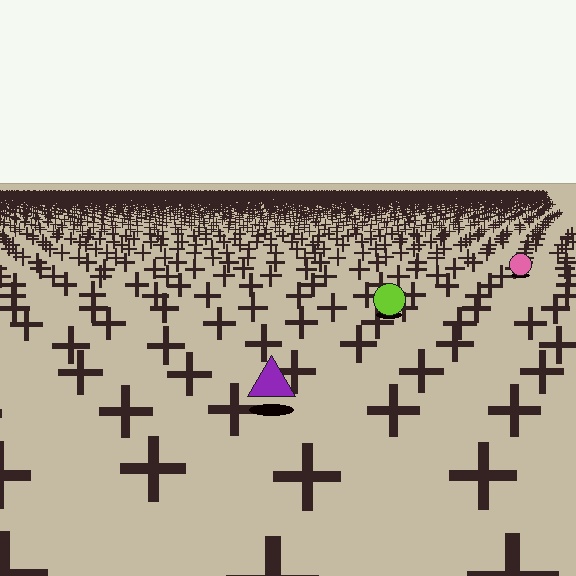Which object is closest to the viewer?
The purple triangle is closest. The texture marks near it are larger and more spread out.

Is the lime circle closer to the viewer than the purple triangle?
No. The purple triangle is closer — you can tell from the texture gradient: the ground texture is coarser near it.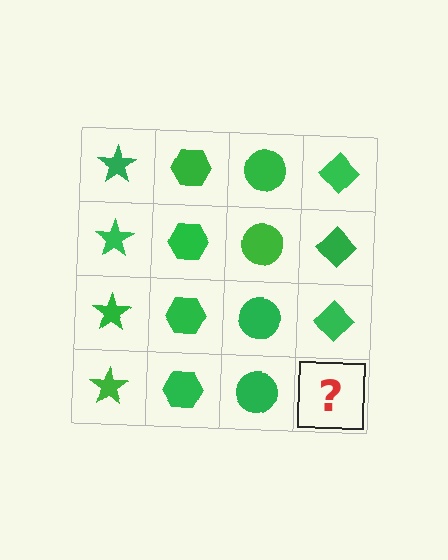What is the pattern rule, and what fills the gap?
The rule is that each column has a consistent shape. The gap should be filled with a green diamond.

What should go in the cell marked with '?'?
The missing cell should contain a green diamond.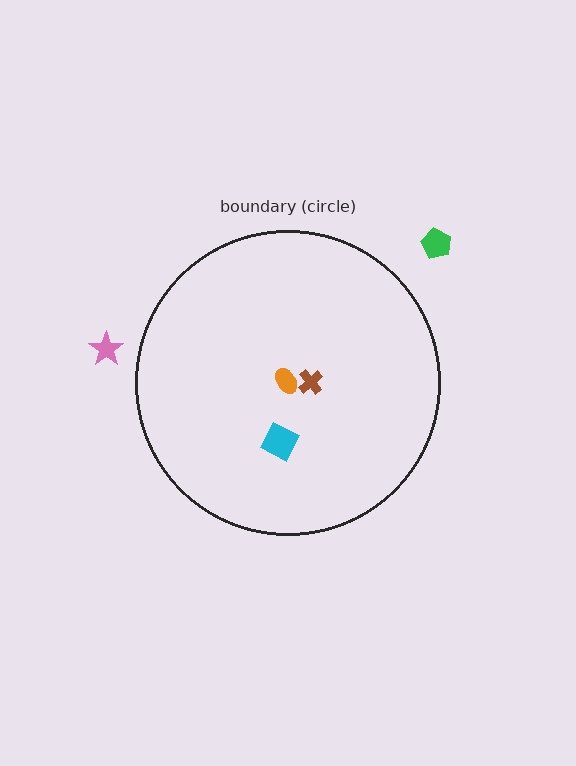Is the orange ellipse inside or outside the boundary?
Inside.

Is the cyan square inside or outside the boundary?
Inside.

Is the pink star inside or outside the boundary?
Outside.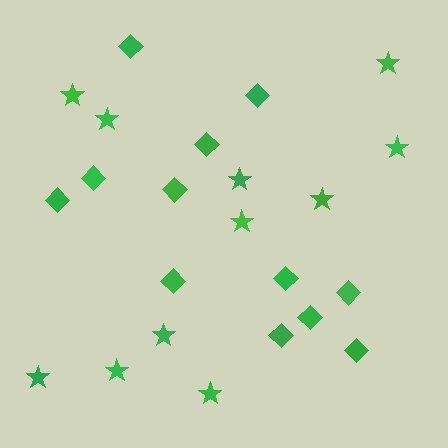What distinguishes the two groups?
There are 2 groups: one group of stars (11) and one group of diamonds (12).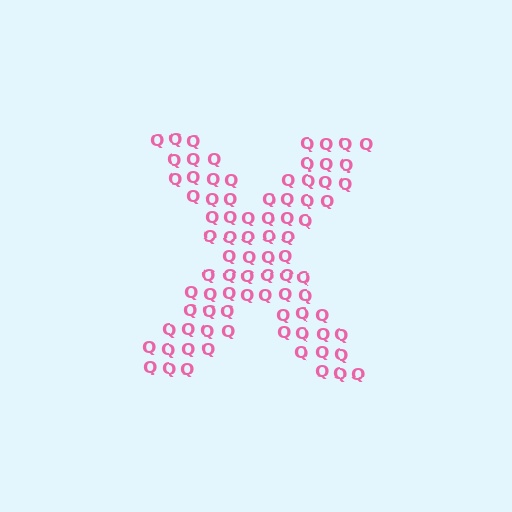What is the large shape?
The large shape is the letter X.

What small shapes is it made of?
It is made of small letter Q's.